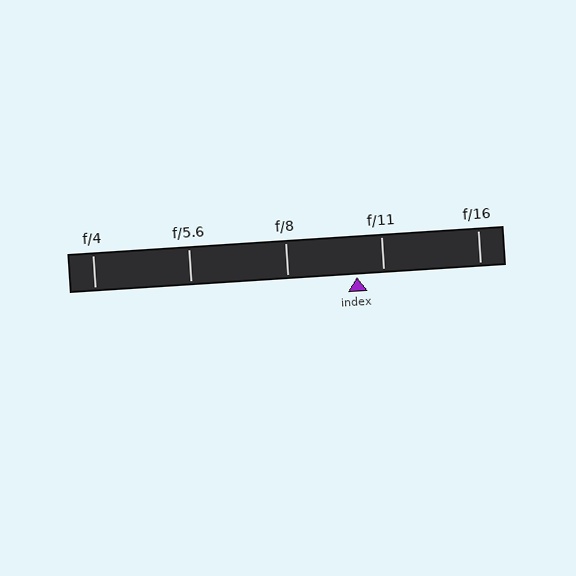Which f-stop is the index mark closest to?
The index mark is closest to f/11.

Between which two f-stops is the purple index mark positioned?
The index mark is between f/8 and f/11.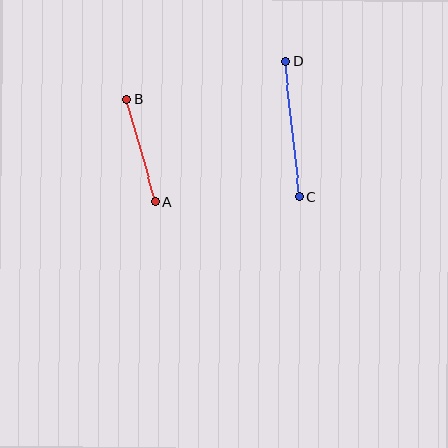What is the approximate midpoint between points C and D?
The midpoint is at approximately (293, 129) pixels.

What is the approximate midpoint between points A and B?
The midpoint is at approximately (141, 151) pixels.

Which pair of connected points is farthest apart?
Points C and D are farthest apart.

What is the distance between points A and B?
The distance is approximately 107 pixels.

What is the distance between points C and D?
The distance is approximately 137 pixels.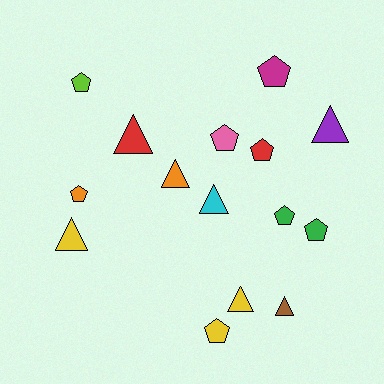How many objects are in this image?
There are 15 objects.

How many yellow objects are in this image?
There are 3 yellow objects.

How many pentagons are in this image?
There are 8 pentagons.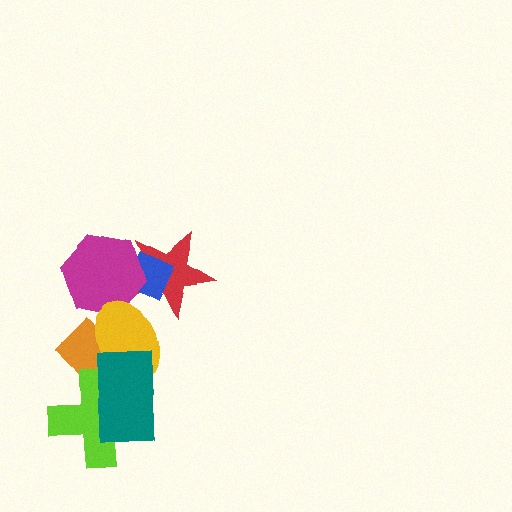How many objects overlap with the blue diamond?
2 objects overlap with the blue diamond.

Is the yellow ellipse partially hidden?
Yes, it is partially covered by another shape.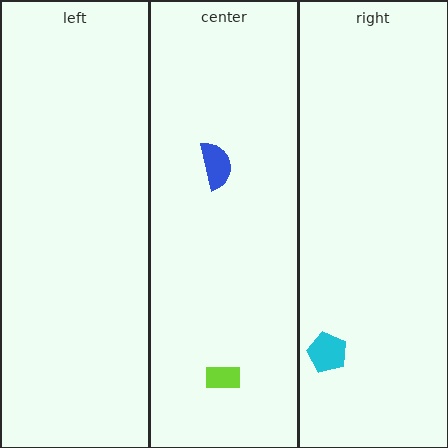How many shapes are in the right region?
1.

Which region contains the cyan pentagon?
The right region.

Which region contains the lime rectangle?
The center region.